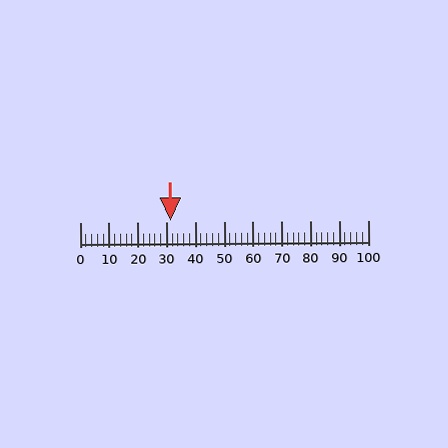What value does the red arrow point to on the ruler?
The red arrow points to approximately 31.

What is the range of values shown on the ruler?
The ruler shows values from 0 to 100.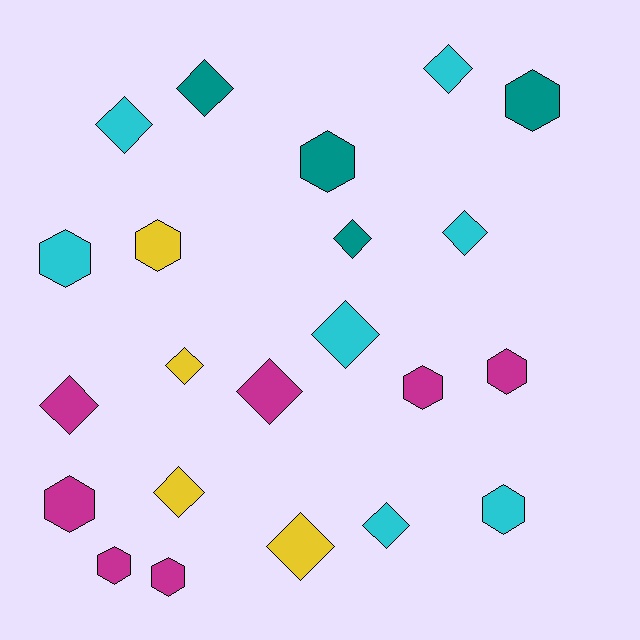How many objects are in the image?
There are 22 objects.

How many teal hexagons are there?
There are 2 teal hexagons.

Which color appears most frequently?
Cyan, with 7 objects.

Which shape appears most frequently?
Diamond, with 12 objects.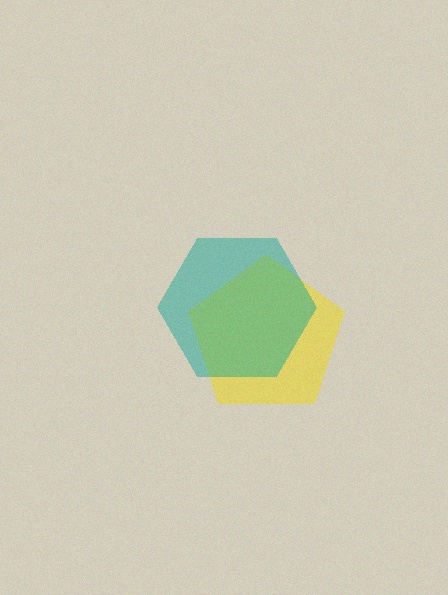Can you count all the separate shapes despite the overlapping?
Yes, there are 2 separate shapes.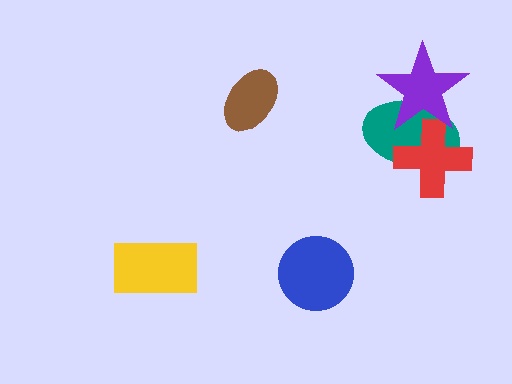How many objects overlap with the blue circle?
0 objects overlap with the blue circle.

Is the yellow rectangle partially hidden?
No, no other shape covers it.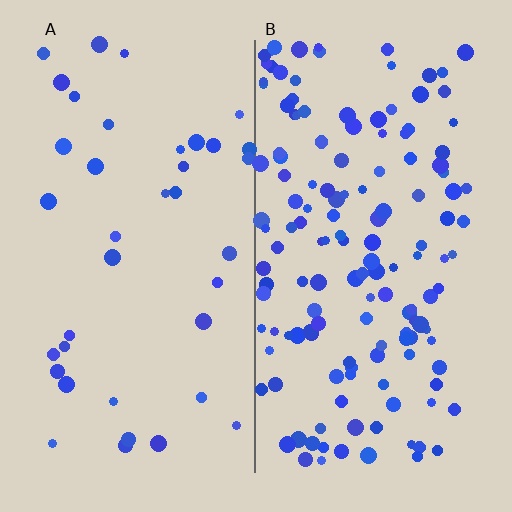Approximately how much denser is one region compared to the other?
Approximately 3.9× — region B over region A.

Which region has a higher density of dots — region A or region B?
B (the right).